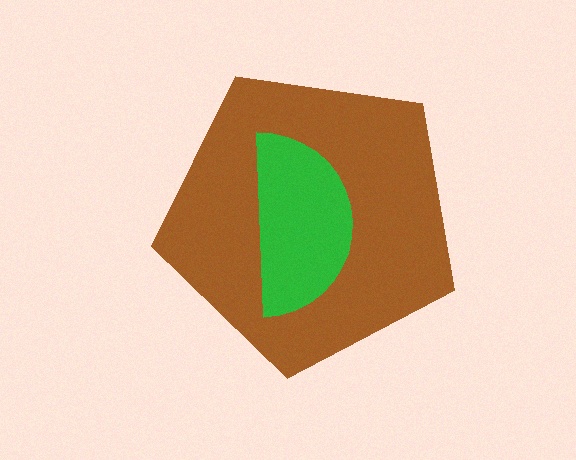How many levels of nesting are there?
2.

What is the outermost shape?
The brown pentagon.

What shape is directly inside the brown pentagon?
The green semicircle.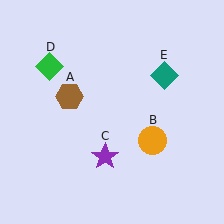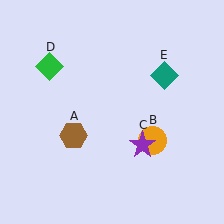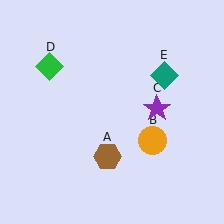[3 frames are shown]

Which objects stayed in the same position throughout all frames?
Orange circle (object B) and green diamond (object D) and teal diamond (object E) remained stationary.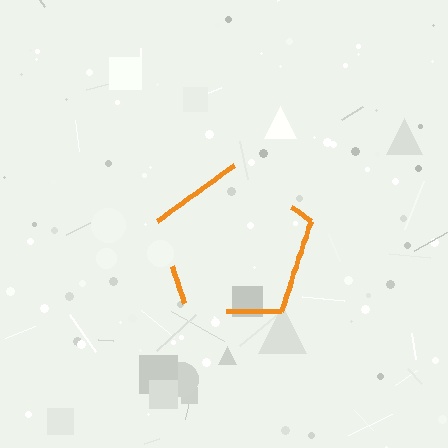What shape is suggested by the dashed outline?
The dashed outline suggests a pentagon.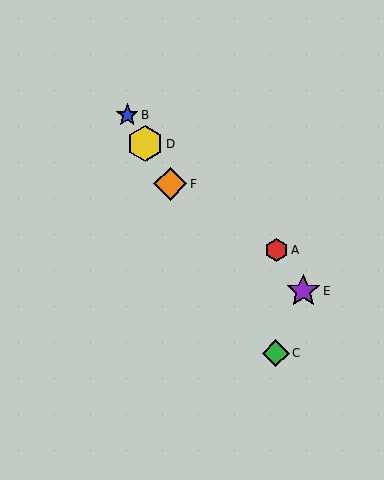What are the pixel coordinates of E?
Object E is at (303, 291).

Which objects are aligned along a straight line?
Objects B, C, D, F are aligned along a straight line.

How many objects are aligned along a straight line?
4 objects (B, C, D, F) are aligned along a straight line.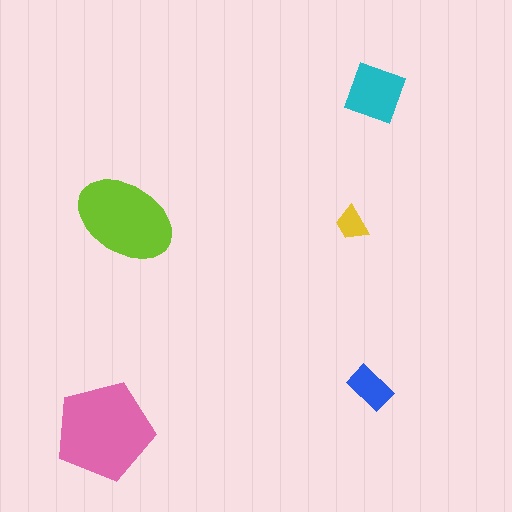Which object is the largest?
The pink pentagon.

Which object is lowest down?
The pink pentagon is bottommost.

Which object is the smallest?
The yellow trapezoid.